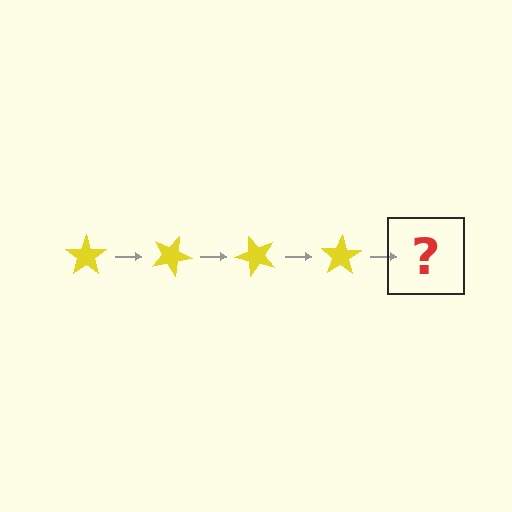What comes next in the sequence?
The next element should be a yellow star rotated 100 degrees.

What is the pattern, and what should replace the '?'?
The pattern is that the star rotates 25 degrees each step. The '?' should be a yellow star rotated 100 degrees.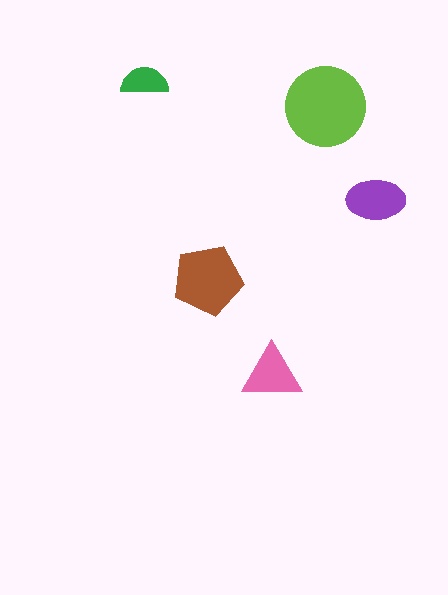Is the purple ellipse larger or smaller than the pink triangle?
Larger.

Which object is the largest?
The lime circle.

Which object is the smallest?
The green semicircle.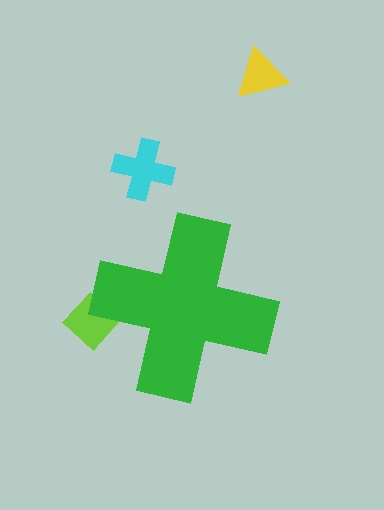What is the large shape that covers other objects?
A green cross.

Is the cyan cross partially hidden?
No, the cyan cross is fully visible.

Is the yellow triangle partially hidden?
No, the yellow triangle is fully visible.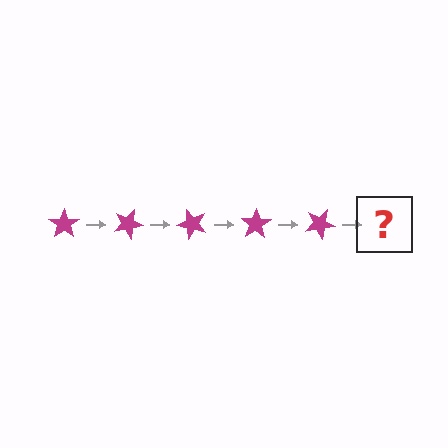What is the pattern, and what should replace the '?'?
The pattern is that the star rotates 25 degrees each step. The '?' should be a magenta star rotated 125 degrees.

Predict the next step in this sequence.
The next step is a magenta star rotated 125 degrees.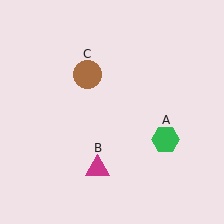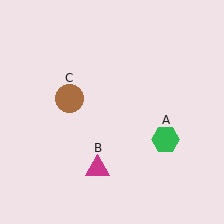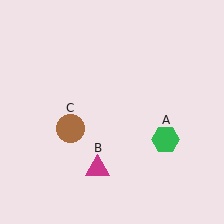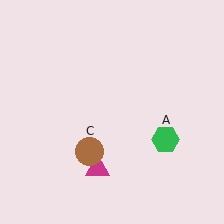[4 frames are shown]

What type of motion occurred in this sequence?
The brown circle (object C) rotated counterclockwise around the center of the scene.